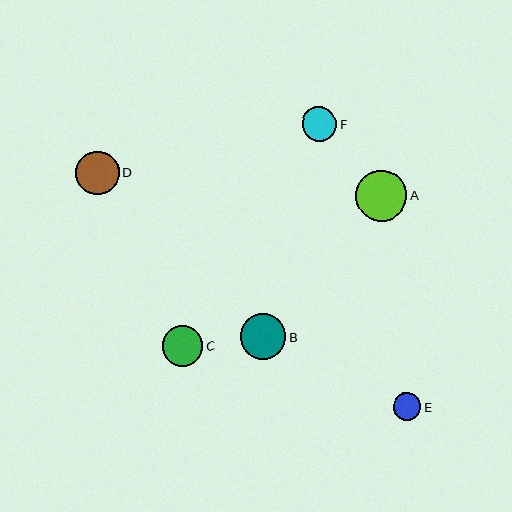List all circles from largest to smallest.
From largest to smallest: A, B, D, C, F, E.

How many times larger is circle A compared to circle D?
Circle A is approximately 1.2 times the size of circle D.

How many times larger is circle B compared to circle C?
Circle B is approximately 1.1 times the size of circle C.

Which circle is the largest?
Circle A is the largest with a size of approximately 51 pixels.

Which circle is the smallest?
Circle E is the smallest with a size of approximately 28 pixels.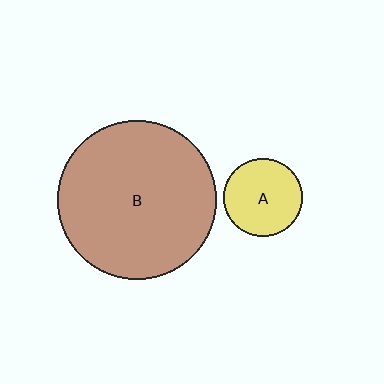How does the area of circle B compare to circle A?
Approximately 4.1 times.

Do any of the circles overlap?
No, none of the circles overlap.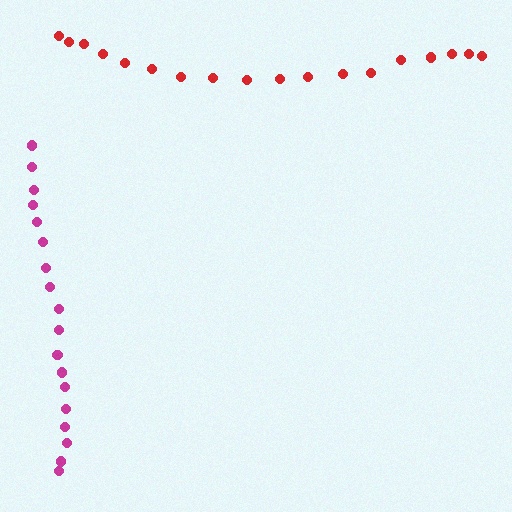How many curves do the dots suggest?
There are 2 distinct paths.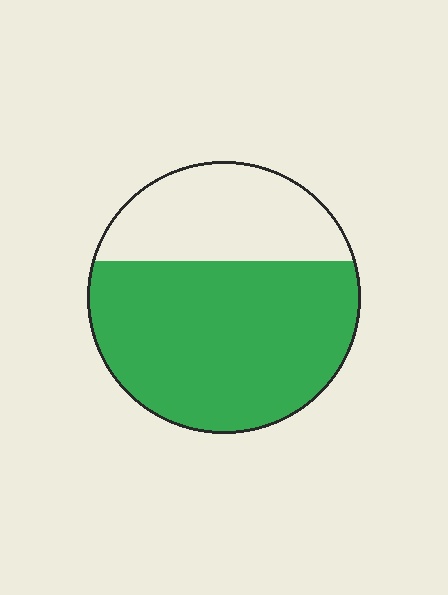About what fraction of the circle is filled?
About two thirds (2/3).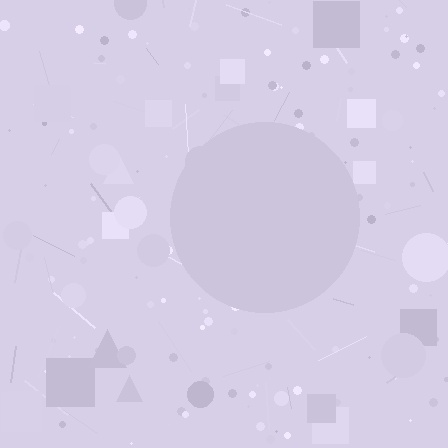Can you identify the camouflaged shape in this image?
The camouflaged shape is a circle.